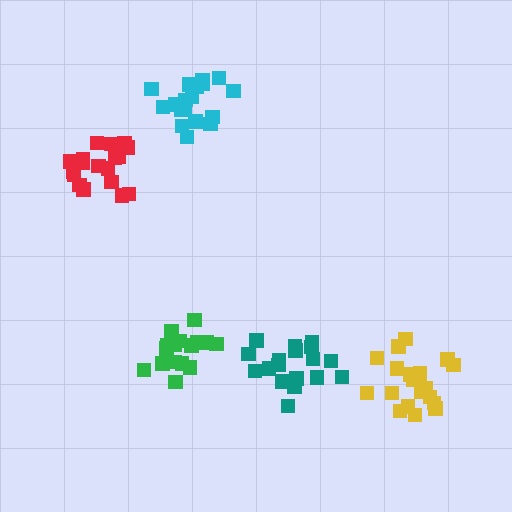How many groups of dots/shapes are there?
There are 5 groups.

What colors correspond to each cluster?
The clusters are colored: green, yellow, cyan, teal, red.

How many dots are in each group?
Group 1: 17 dots, Group 2: 19 dots, Group 3: 18 dots, Group 4: 18 dots, Group 5: 19 dots (91 total).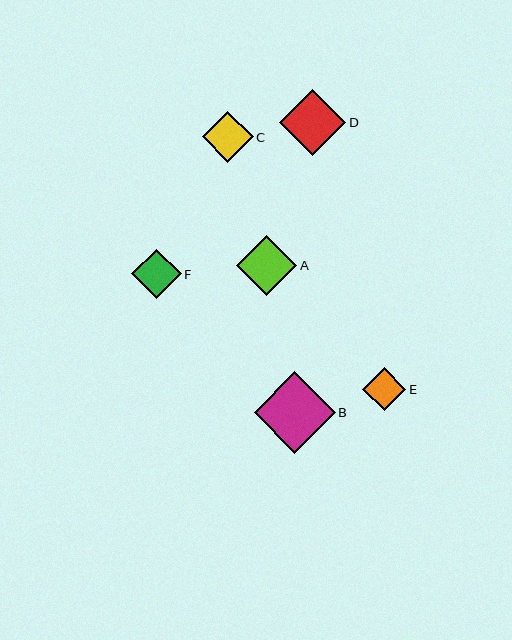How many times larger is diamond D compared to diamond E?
Diamond D is approximately 1.5 times the size of diamond E.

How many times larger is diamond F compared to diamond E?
Diamond F is approximately 1.1 times the size of diamond E.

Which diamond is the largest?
Diamond B is the largest with a size of approximately 81 pixels.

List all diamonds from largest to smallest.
From largest to smallest: B, D, A, C, F, E.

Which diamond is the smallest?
Diamond E is the smallest with a size of approximately 44 pixels.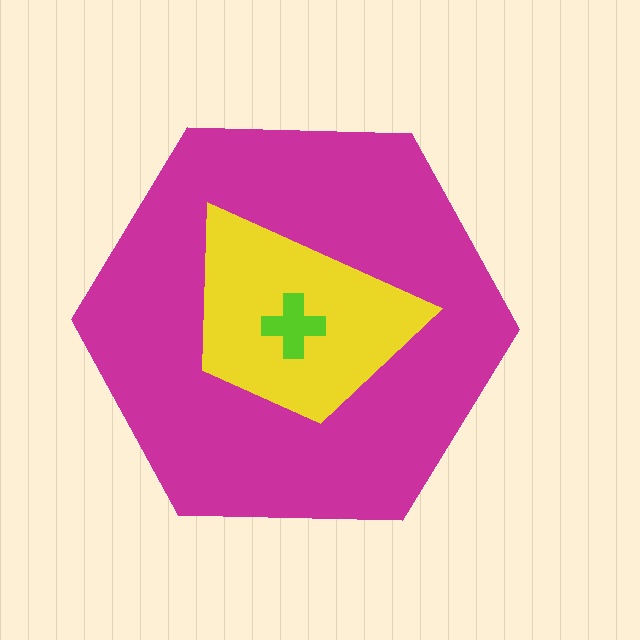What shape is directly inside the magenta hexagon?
The yellow trapezoid.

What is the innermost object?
The lime cross.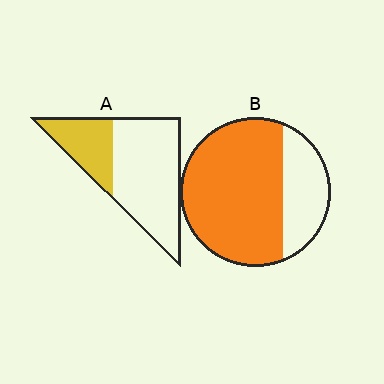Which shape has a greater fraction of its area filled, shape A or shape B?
Shape B.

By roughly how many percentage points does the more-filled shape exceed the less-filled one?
By roughly 40 percentage points (B over A).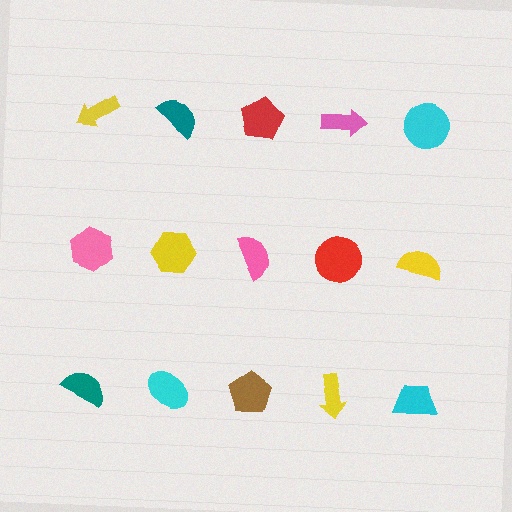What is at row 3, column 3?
A brown pentagon.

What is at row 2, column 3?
A pink semicircle.